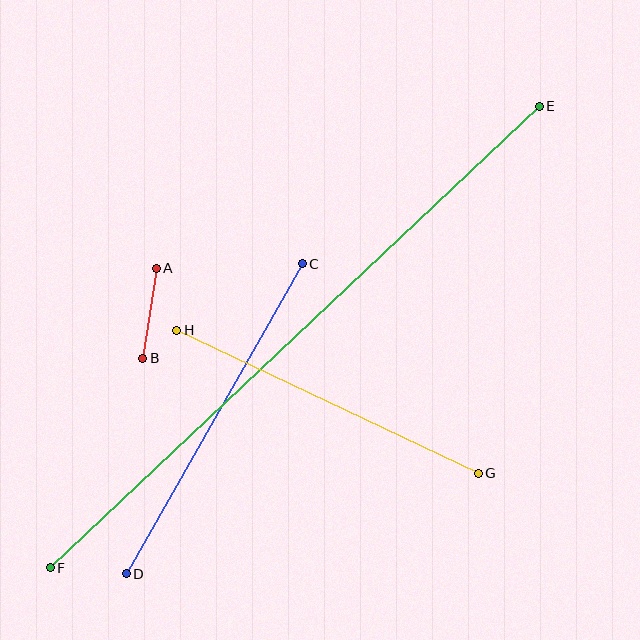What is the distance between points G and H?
The distance is approximately 334 pixels.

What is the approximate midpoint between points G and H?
The midpoint is at approximately (328, 402) pixels.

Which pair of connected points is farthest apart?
Points E and F are farthest apart.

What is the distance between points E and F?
The distance is approximately 672 pixels.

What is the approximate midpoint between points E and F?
The midpoint is at approximately (295, 337) pixels.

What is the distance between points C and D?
The distance is approximately 357 pixels.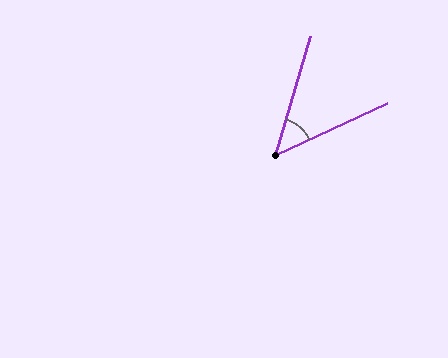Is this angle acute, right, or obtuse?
It is acute.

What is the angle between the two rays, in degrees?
Approximately 49 degrees.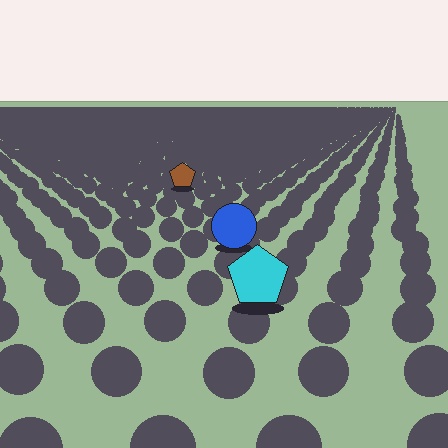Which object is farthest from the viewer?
The brown pentagon is farthest from the viewer. It appears smaller and the ground texture around it is denser.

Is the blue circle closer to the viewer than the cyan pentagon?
No. The cyan pentagon is closer — you can tell from the texture gradient: the ground texture is coarser near it.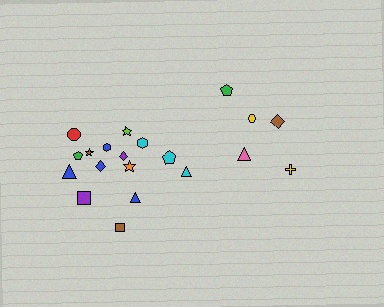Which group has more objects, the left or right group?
The left group.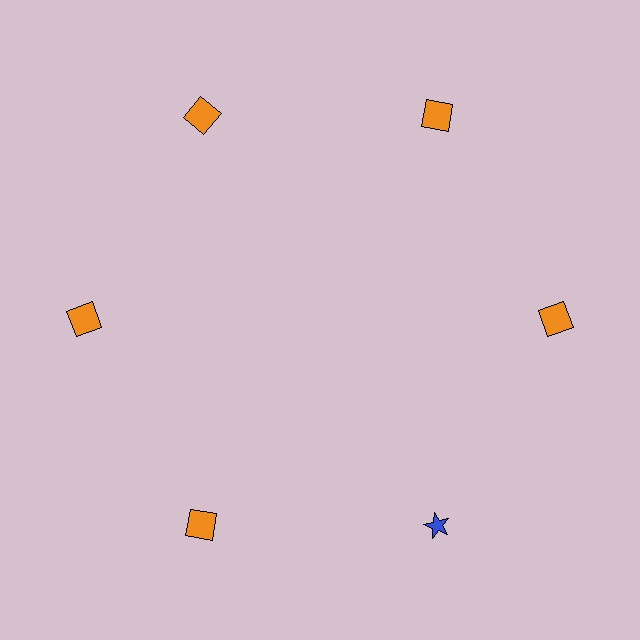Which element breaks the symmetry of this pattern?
The blue star at roughly the 5 o'clock position breaks the symmetry. All other shapes are orange squares.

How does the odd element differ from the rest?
It differs in both color (blue instead of orange) and shape (star instead of square).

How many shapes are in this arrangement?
There are 6 shapes arranged in a ring pattern.